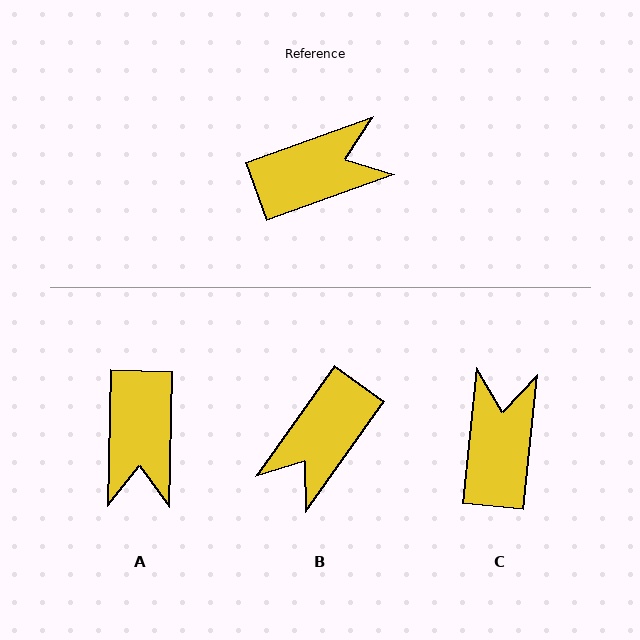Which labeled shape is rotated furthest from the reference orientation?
B, about 145 degrees away.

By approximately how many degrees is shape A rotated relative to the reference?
Approximately 111 degrees clockwise.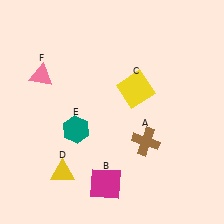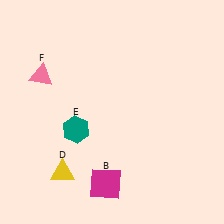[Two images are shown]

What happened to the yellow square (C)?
The yellow square (C) was removed in Image 2. It was in the top-right area of Image 1.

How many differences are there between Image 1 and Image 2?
There are 2 differences between the two images.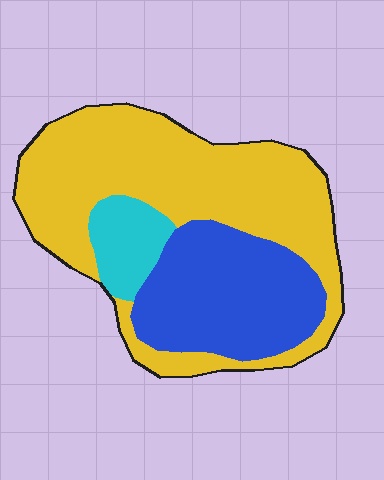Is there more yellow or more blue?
Yellow.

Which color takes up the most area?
Yellow, at roughly 60%.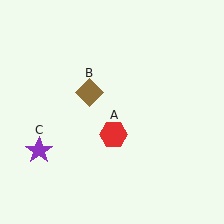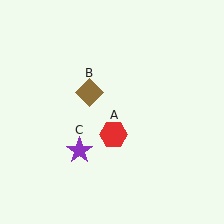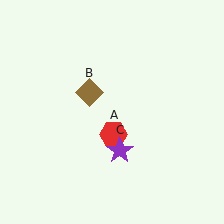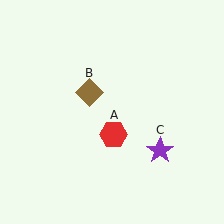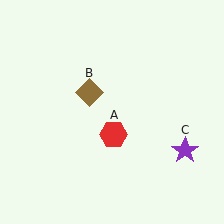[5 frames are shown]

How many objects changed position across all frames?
1 object changed position: purple star (object C).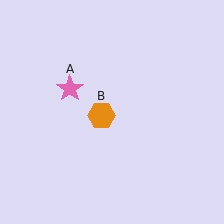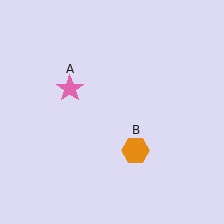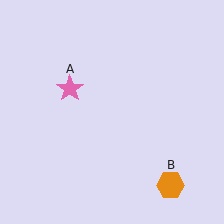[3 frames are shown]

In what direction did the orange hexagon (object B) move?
The orange hexagon (object B) moved down and to the right.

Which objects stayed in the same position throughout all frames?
Pink star (object A) remained stationary.